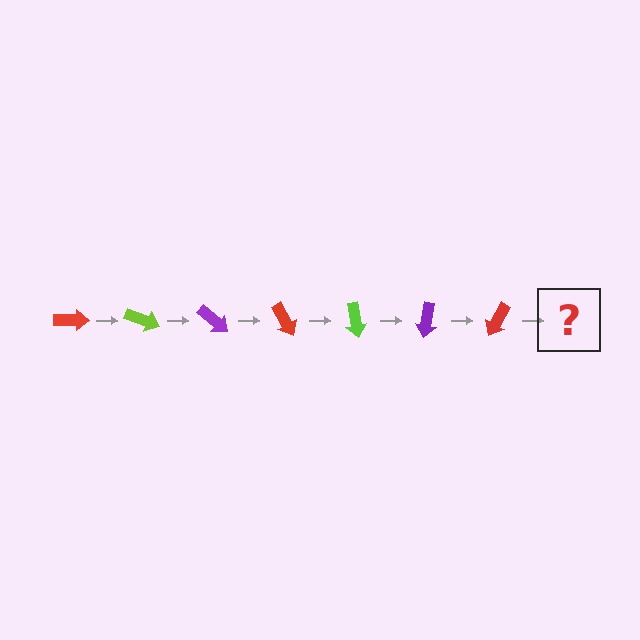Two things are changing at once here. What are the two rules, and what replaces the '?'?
The two rules are that it rotates 20 degrees each step and the color cycles through red, lime, and purple. The '?' should be a lime arrow, rotated 140 degrees from the start.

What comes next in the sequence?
The next element should be a lime arrow, rotated 140 degrees from the start.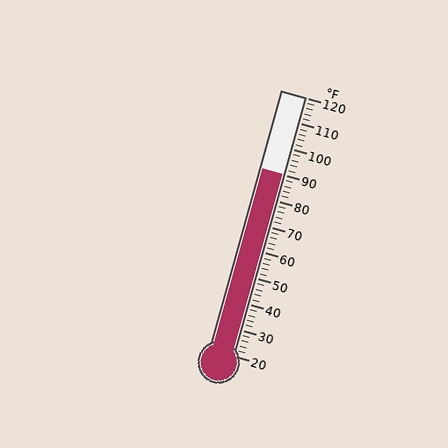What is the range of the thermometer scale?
The thermometer scale ranges from 20°F to 120°F.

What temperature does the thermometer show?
The thermometer shows approximately 90°F.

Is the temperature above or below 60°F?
The temperature is above 60°F.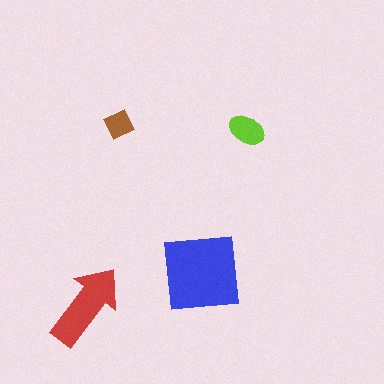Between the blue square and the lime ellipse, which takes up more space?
The blue square.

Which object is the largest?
The blue square.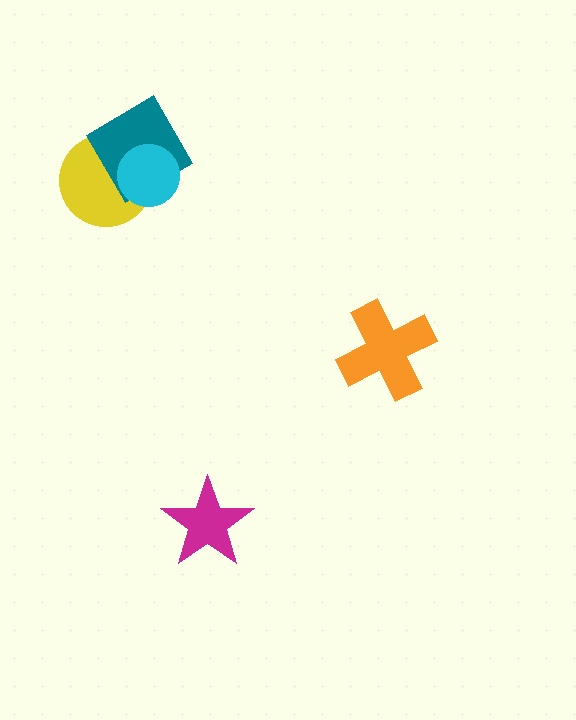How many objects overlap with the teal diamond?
2 objects overlap with the teal diamond.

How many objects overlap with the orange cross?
0 objects overlap with the orange cross.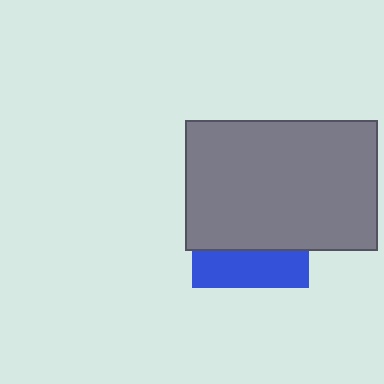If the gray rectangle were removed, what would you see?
You would see the complete blue square.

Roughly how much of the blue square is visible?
A small part of it is visible (roughly 31%).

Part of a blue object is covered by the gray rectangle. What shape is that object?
It is a square.